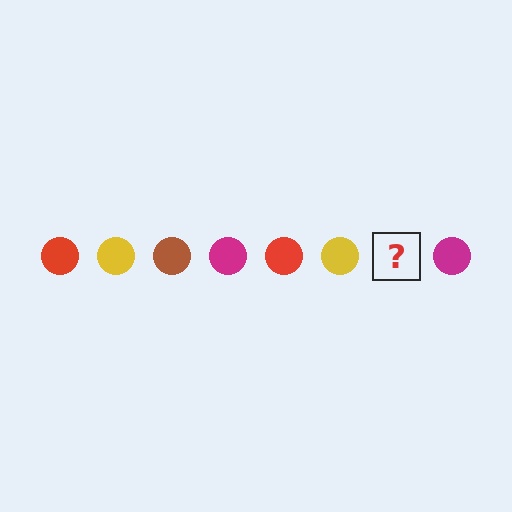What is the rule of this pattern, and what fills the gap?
The rule is that the pattern cycles through red, yellow, brown, magenta circles. The gap should be filled with a brown circle.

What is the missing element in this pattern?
The missing element is a brown circle.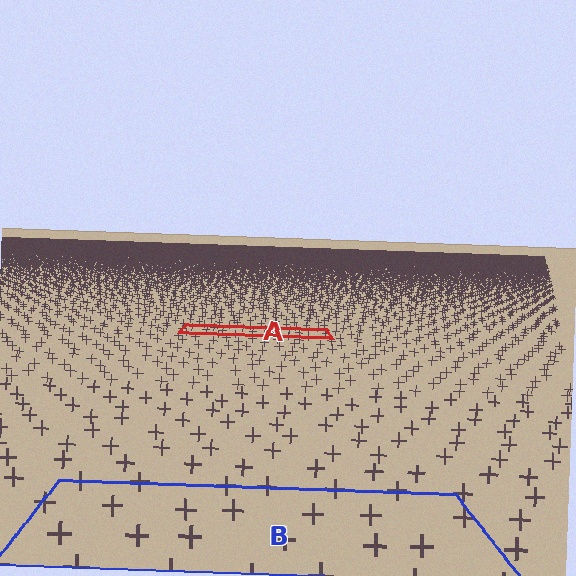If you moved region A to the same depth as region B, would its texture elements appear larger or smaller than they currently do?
They would appear larger. At a closer depth, the same texture elements are projected at a bigger on-screen size.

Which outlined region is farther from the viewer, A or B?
Region A is farther from the viewer — the texture elements inside it appear smaller and more densely packed.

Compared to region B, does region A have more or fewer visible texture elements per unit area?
Region A has more texture elements per unit area — they are packed more densely because it is farther away.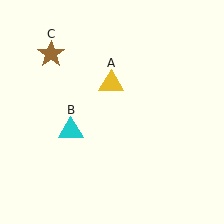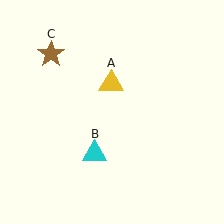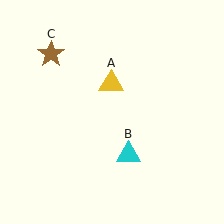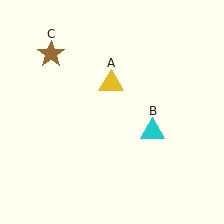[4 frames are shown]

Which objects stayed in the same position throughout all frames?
Yellow triangle (object A) and brown star (object C) remained stationary.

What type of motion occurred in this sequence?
The cyan triangle (object B) rotated counterclockwise around the center of the scene.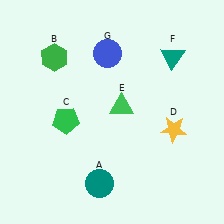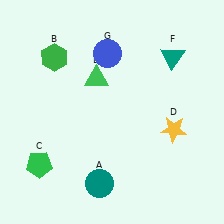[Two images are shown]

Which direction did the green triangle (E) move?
The green triangle (E) moved up.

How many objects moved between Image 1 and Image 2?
2 objects moved between the two images.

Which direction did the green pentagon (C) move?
The green pentagon (C) moved down.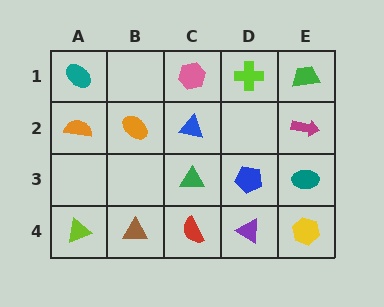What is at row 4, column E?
A yellow hexagon.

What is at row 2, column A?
An orange semicircle.